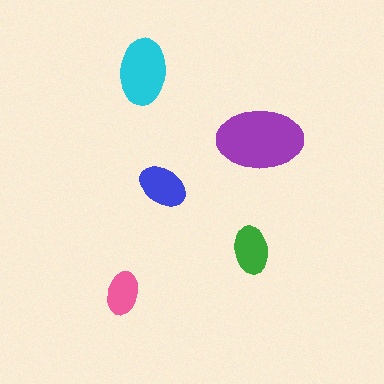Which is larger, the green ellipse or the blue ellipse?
The blue one.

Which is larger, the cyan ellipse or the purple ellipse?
The purple one.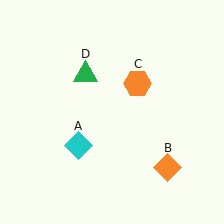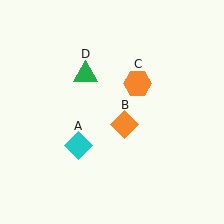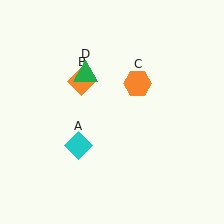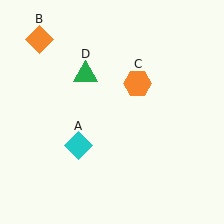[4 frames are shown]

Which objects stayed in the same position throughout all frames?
Cyan diamond (object A) and orange hexagon (object C) and green triangle (object D) remained stationary.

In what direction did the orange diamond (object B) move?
The orange diamond (object B) moved up and to the left.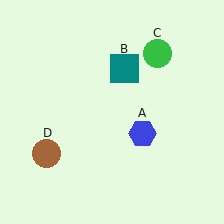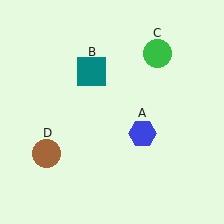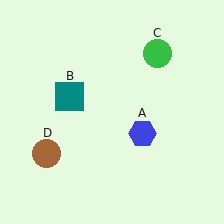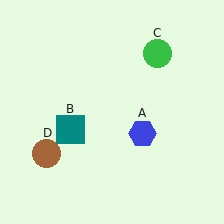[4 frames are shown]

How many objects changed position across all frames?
1 object changed position: teal square (object B).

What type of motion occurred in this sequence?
The teal square (object B) rotated counterclockwise around the center of the scene.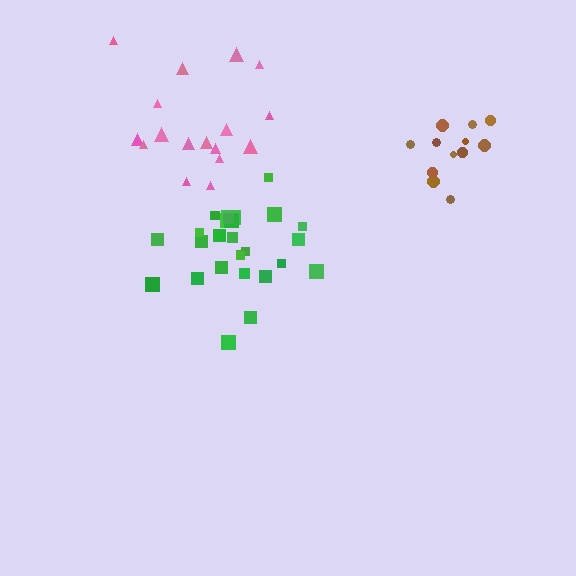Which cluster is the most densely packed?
Green.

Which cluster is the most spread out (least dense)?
Pink.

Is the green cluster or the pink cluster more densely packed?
Green.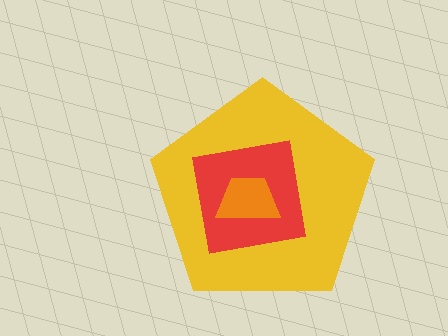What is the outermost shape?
The yellow pentagon.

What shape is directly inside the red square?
The orange trapezoid.